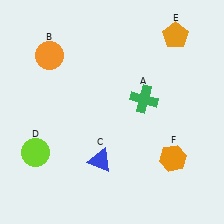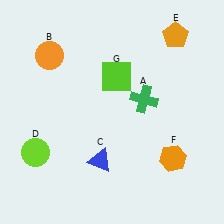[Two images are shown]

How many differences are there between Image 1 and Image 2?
There is 1 difference between the two images.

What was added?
A lime square (G) was added in Image 2.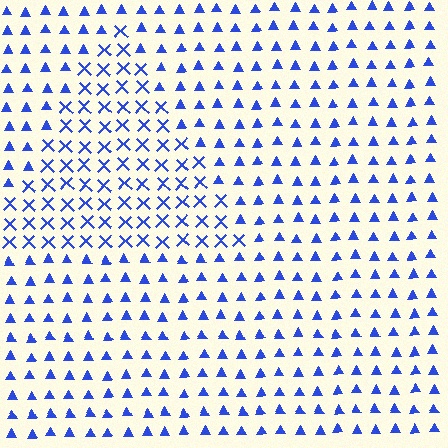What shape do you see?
I see a triangle.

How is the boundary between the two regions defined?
The boundary is defined by a change in element shape: X marks inside vs. triangles outside. All elements share the same color and spacing.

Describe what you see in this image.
The image is filled with small blue elements arranged in a uniform grid. A triangle-shaped region contains X marks, while the surrounding area contains triangles. The boundary is defined purely by the change in element shape.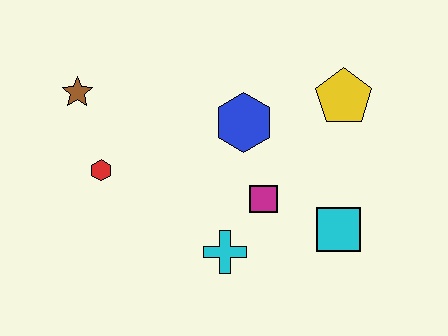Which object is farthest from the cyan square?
The brown star is farthest from the cyan square.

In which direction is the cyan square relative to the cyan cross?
The cyan square is to the right of the cyan cross.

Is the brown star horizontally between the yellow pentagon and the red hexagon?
No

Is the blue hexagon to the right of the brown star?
Yes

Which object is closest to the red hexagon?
The brown star is closest to the red hexagon.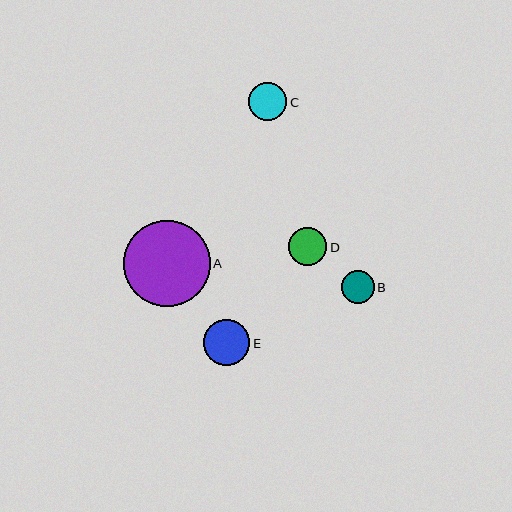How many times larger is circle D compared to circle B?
Circle D is approximately 1.2 times the size of circle B.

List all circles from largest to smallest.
From largest to smallest: A, E, D, C, B.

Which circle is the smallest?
Circle B is the smallest with a size of approximately 33 pixels.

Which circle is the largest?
Circle A is the largest with a size of approximately 86 pixels.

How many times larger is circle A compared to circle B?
Circle A is approximately 2.6 times the size of circle B.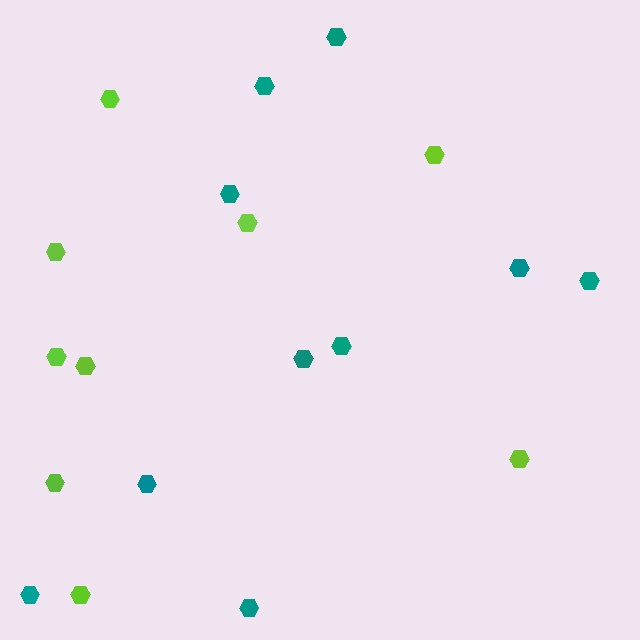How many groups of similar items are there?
There are 2 groups: one group of teal hexagons (10) and one group of lime hexagons (9).